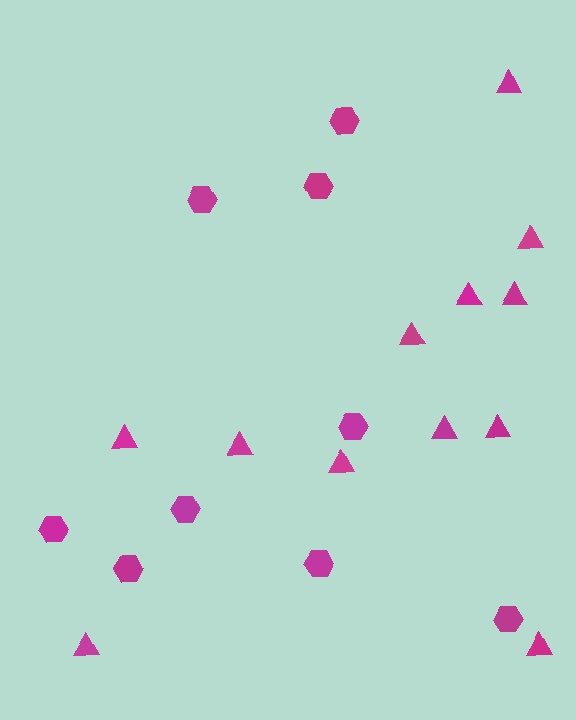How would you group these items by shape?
There are 2 groups: one group of triangles (12) and one group of hexagons (9).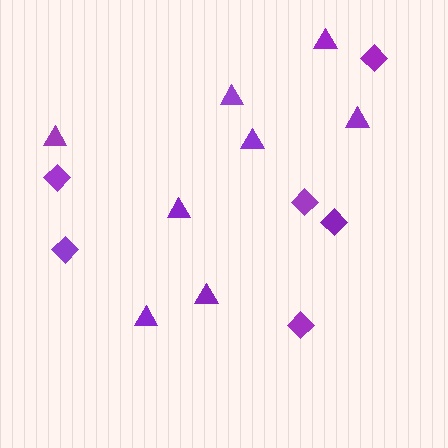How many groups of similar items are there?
There are 2 groups: one group of diamonds (6) and one group of triangles (8).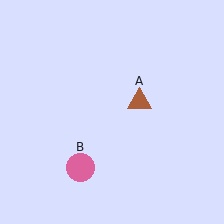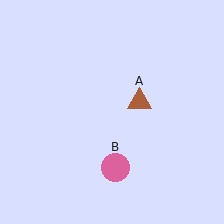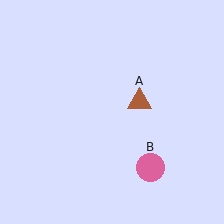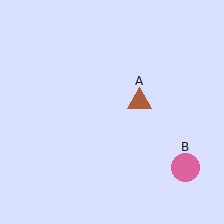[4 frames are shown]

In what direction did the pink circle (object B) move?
The pink circle (object B) moved right.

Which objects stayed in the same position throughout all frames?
Brown triangle (object A) remained stationary.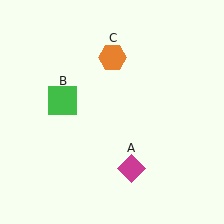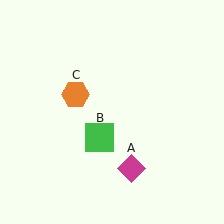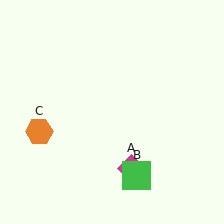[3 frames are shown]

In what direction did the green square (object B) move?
The green square (object B) moved down and to the right.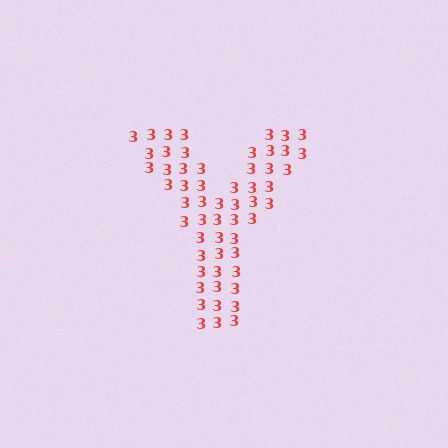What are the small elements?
The small elements are digit 3's.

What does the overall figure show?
The overall figure shows the letter Y.